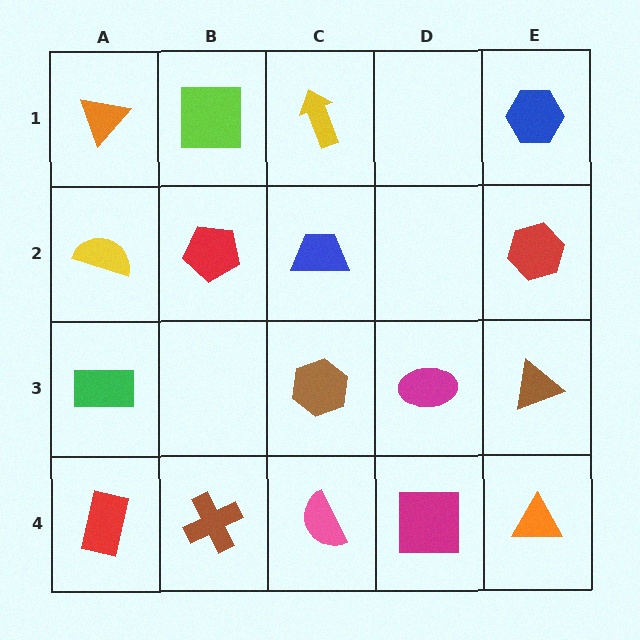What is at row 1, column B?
A lime square.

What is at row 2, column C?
A blue trapezoid.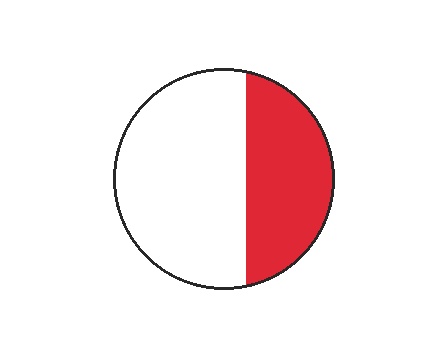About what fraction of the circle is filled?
About three eighths (3/8).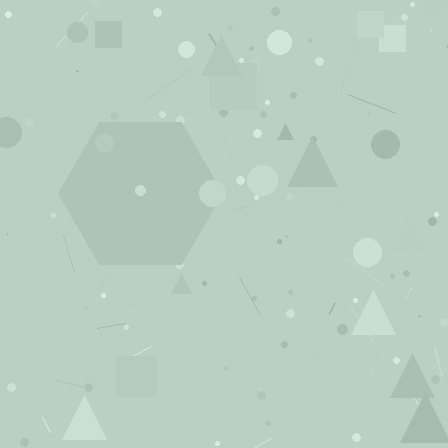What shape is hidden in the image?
A hexagon is hidden in the image.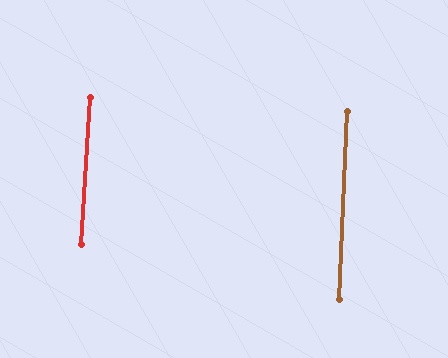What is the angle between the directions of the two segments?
Approximately 1 degree.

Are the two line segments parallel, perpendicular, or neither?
Parallel — their directions differ by only 1.2°.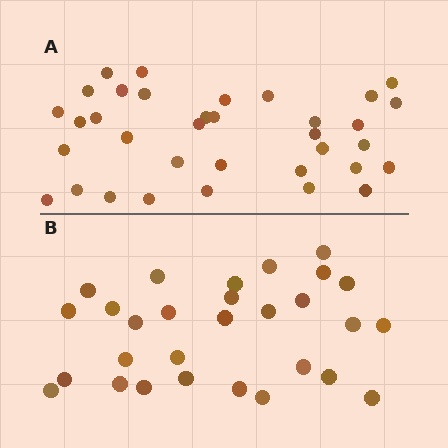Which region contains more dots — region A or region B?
Region A (the top region) has more dots.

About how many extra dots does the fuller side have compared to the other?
Region A has about 6 more dots than region B.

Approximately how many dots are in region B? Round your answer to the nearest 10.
About 30 dots. (The exact count is 29, which rounds to 30.)